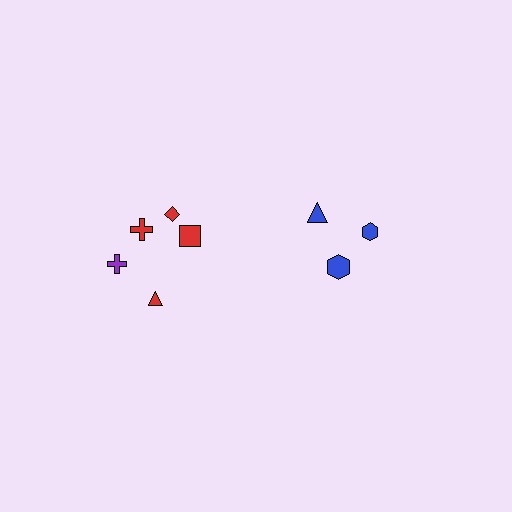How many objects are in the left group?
There are 5 objects.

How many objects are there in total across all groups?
There are 8 objects.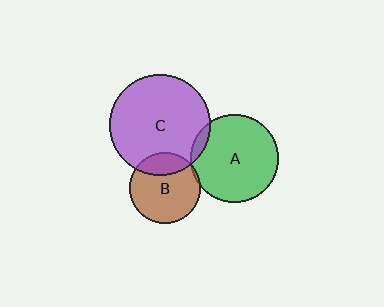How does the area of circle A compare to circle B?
Approximately 1.5 times.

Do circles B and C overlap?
Yes.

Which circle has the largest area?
Circle C (purple).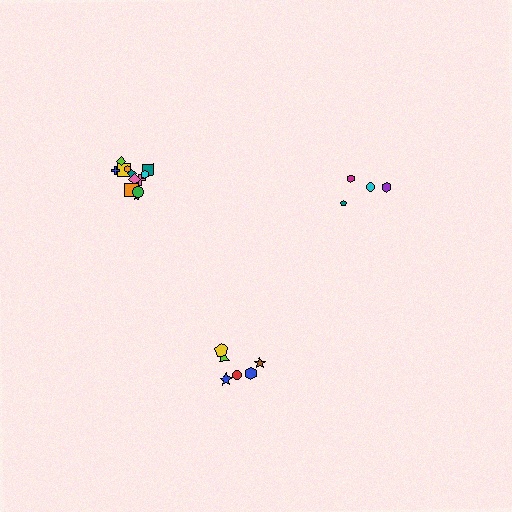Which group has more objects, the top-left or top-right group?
The top-left group.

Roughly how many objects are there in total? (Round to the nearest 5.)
Roughly 20 objects in total.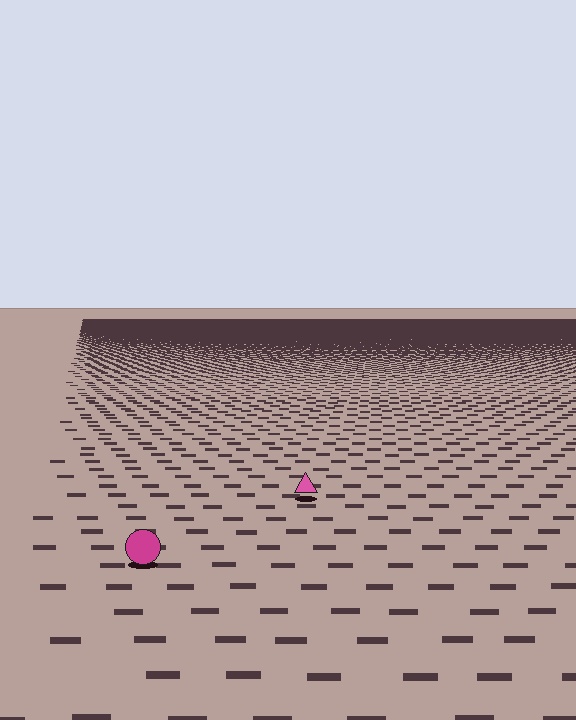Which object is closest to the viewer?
The magenta circle is closest. The texture marks near it are larger and more spread out.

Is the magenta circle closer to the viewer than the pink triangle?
Yes. The magenta circle is closer — you can tell from the texture gradient: the ground texture is coarser near it.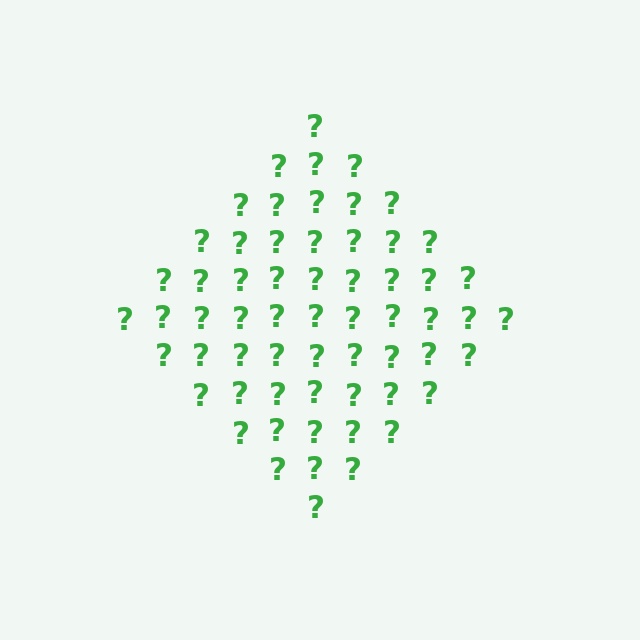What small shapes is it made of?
It is made of small question marks.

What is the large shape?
The large shape is a diamond.